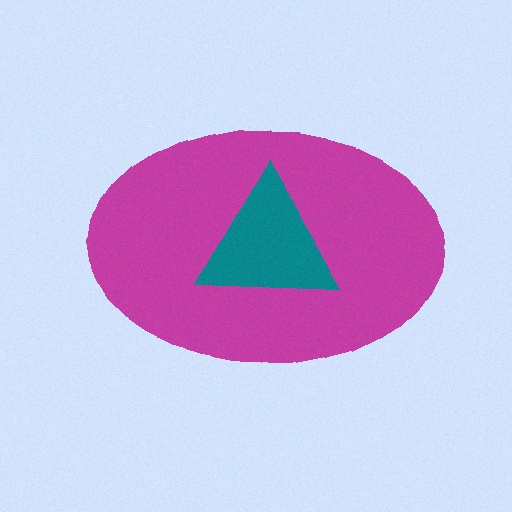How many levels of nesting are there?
2.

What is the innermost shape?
The teal triangle.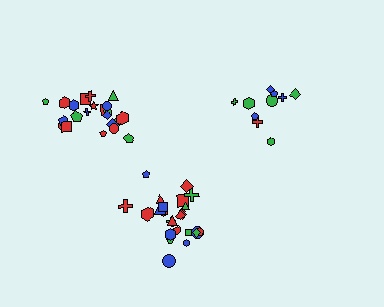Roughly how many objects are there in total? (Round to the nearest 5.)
Roughly 55 objects in total.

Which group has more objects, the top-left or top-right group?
The top-left group.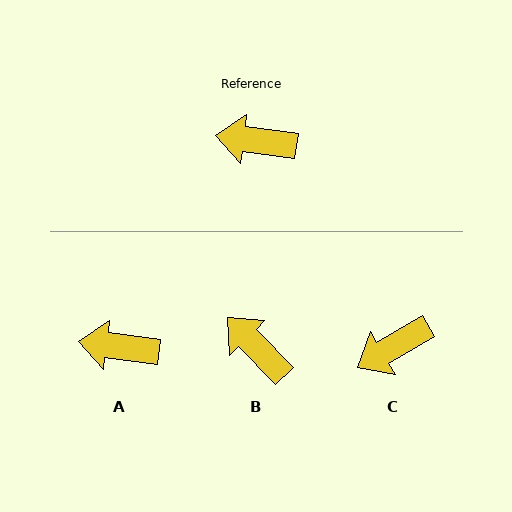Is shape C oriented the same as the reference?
No, it is off by about 38 degrees.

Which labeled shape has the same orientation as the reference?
A.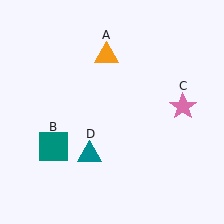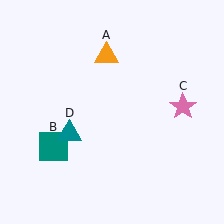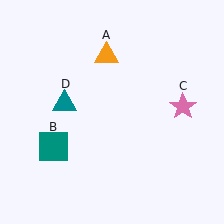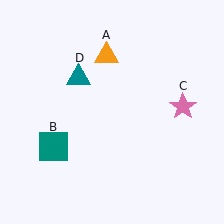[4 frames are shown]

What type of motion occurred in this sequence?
The teal triangle (object D) rotated clockwise around the center of the scene.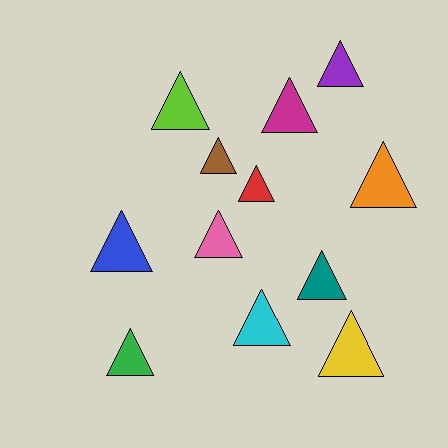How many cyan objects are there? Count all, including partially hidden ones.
There is 1 cyan object.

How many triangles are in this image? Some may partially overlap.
There are 12 triangles.